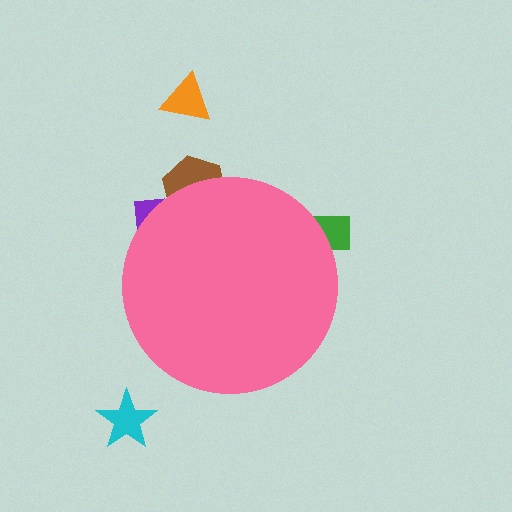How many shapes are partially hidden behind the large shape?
3 shapes are partially hidden.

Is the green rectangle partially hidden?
Yes, the green rectangle is partially hidden behind the pink circle.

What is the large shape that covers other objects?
A pink circle.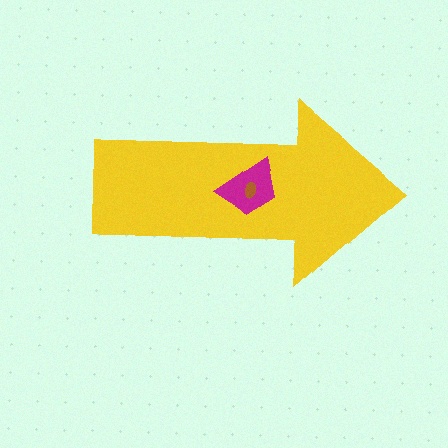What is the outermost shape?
The yellow arrow.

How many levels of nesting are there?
3.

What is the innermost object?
The brown ellipse.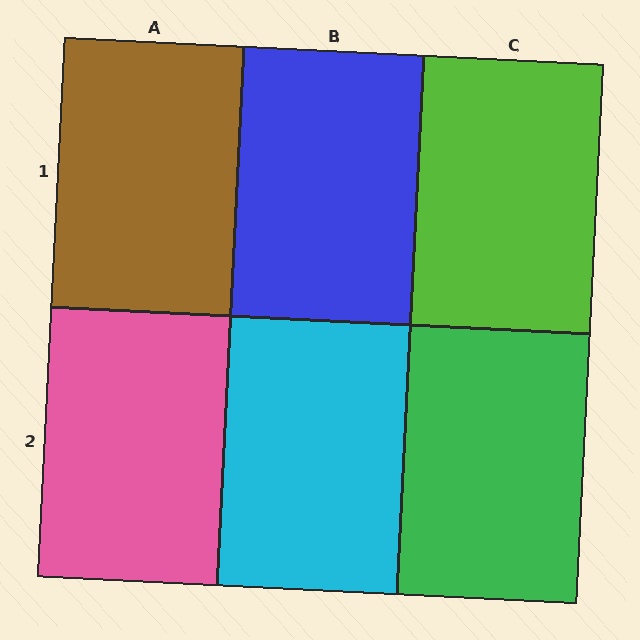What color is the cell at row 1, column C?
Lime.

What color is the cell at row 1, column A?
Brown.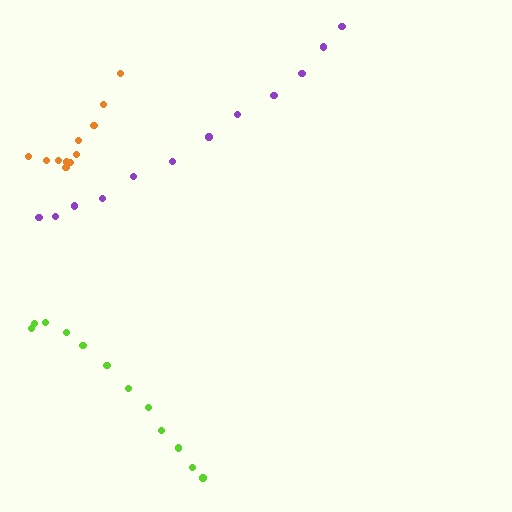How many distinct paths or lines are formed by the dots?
There are 3 distinct paths.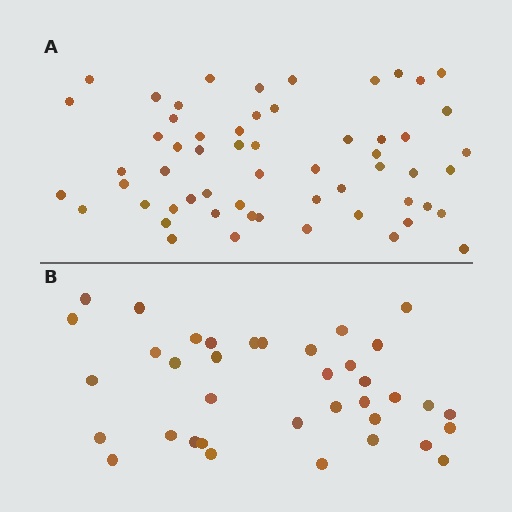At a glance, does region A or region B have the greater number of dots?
Region A (the top region) has more dots.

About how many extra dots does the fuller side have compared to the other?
Region A has approximately 20 more dots than region B.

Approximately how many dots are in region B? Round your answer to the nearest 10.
About 40 dots. (The exact count is 37, which rounds to 40.)